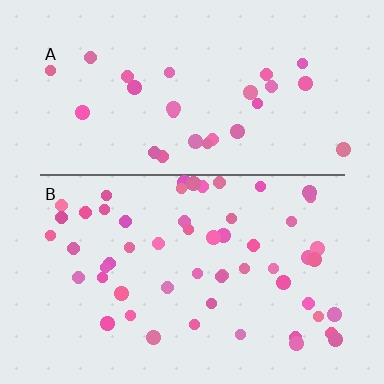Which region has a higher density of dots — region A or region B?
B (the bottom).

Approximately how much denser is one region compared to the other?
Approximately 2.0× — region B over region A.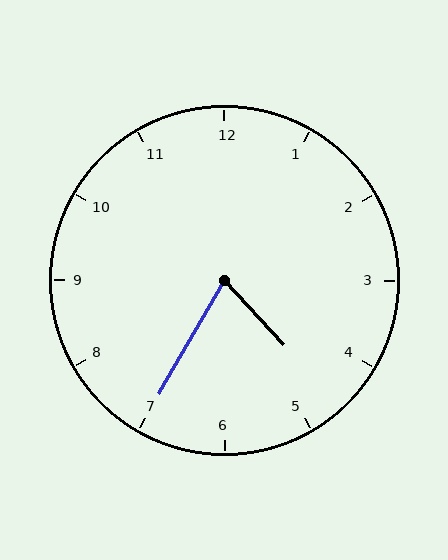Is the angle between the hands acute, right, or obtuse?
It is acute.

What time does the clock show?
4:35.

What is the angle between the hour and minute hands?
Approximately 72 degrees.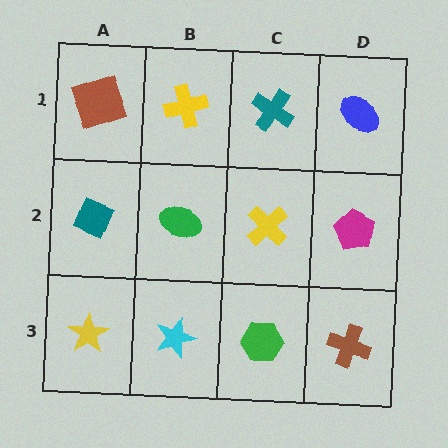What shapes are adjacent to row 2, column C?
A teal cross (row 1, column C), a green hexagon (row 3, column C), a green ellipse (row 2, column B), a magenta pentagon (row 2, column D).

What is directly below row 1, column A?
A teal diamond.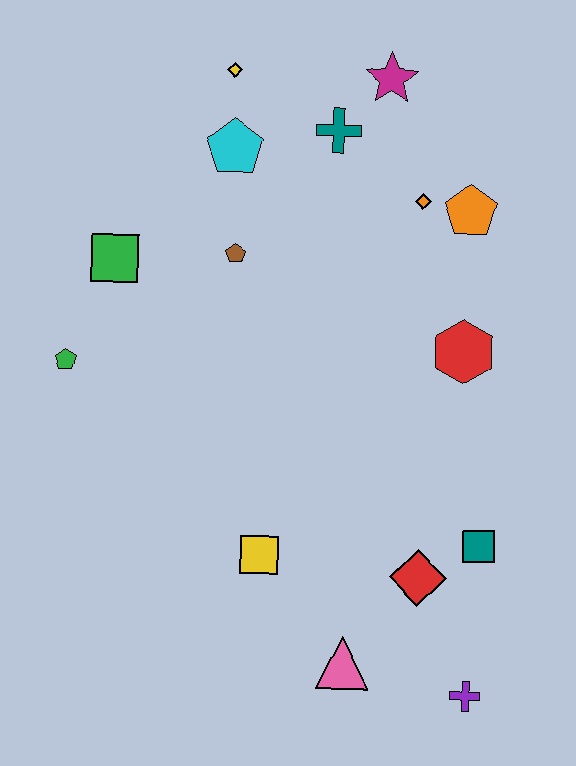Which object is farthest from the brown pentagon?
The purple cross is farthest from the brown pentagon.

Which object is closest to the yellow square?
The pink triangle is closest to the yellow square.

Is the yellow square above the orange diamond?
No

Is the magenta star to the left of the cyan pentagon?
No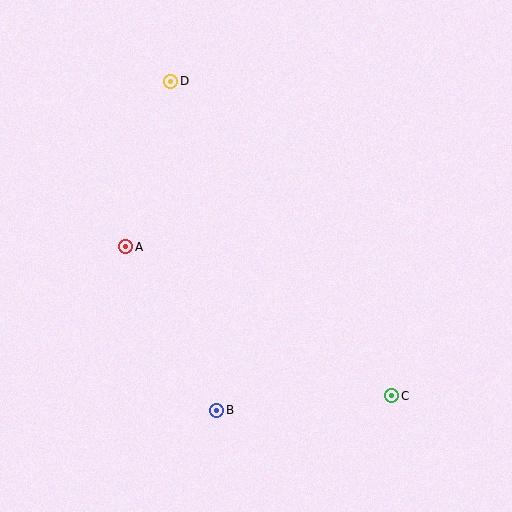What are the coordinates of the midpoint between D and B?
The midpoint between D and B is at (194, 246).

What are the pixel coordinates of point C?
Point C is at (392, 396).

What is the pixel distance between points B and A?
The distance between B and A is 187 pixels.